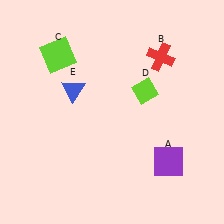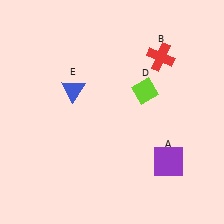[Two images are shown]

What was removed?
The lime square (C) was removed in Image 2.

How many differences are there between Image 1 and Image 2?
There is 1 difference between the two images.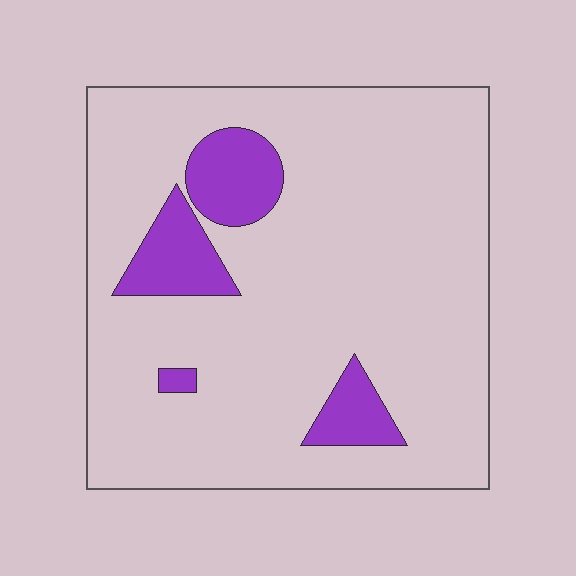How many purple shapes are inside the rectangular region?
4.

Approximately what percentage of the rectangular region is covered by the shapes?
Approximately 15%.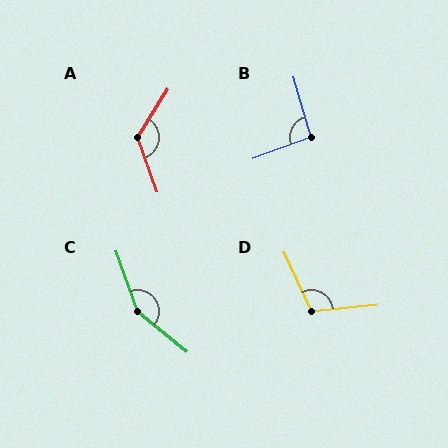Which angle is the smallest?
B, at approximately 94 degrees.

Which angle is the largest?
C, at approximately 149 degrees.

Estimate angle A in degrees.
Approximately 128 degrees.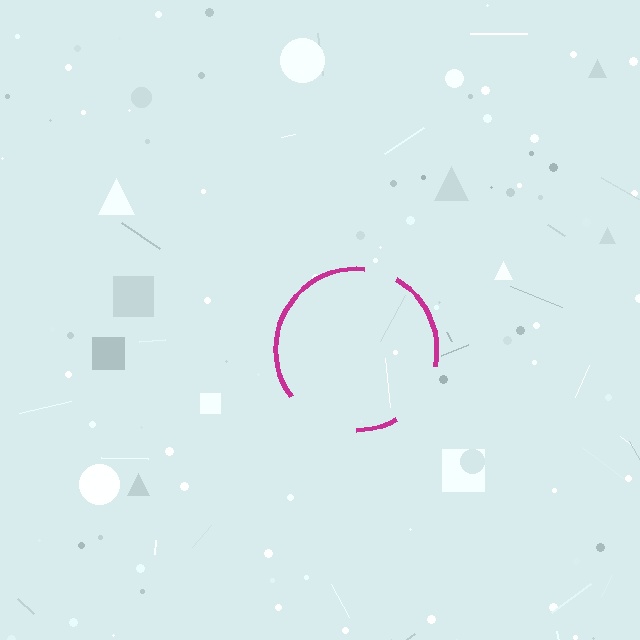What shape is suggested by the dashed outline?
The dashed outline suggests a circle.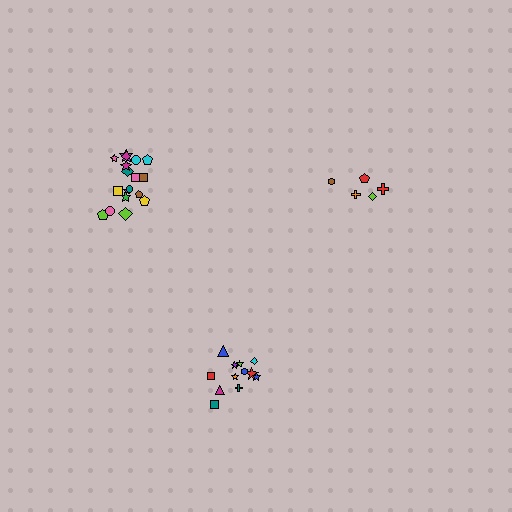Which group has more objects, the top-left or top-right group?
The top-left group.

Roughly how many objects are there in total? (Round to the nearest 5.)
Roughly 35 objects in total.